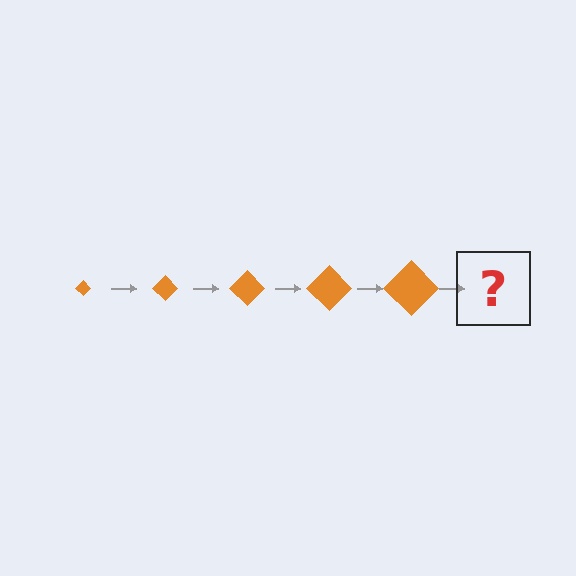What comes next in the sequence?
The next element should be an orange diamond, larger than the previous one.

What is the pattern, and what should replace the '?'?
The pattern is that the diamond gets progressively larger each step. The '?' should be an orange diamond, larger than the previous one.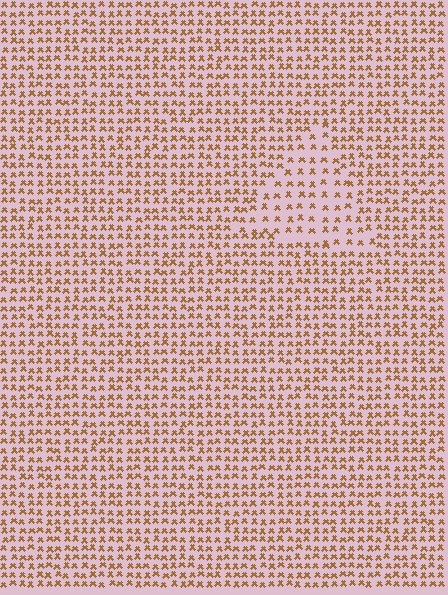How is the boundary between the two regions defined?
The boundary is defined by a change in element density (approximately 1.8x ratio). All elements are the same color, size, and shape.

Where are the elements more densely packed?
The elements are more densely packed outside the triangle boundary.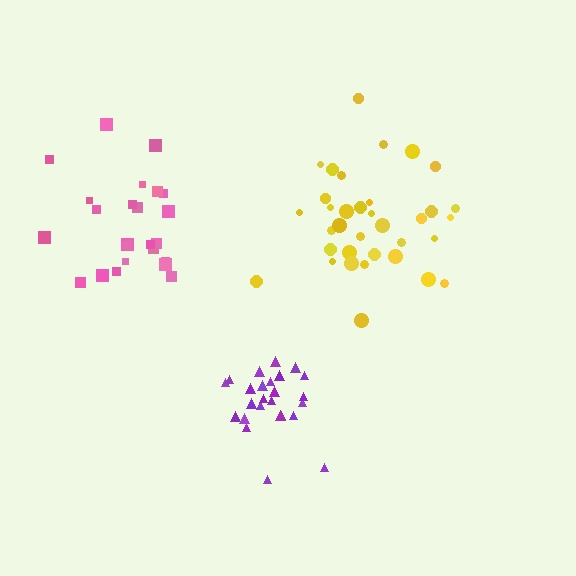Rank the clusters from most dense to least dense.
purple, yellow, pink.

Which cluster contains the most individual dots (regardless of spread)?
Yellow (35).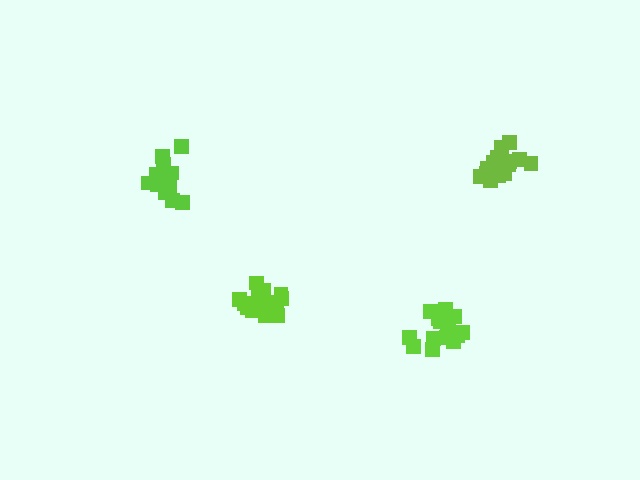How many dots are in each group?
Group 1: 17 dots, Group 2: 17 dots, Group 3: 15 dots, Group 4: 18 dots (67 total).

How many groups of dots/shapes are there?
There are 4 groups.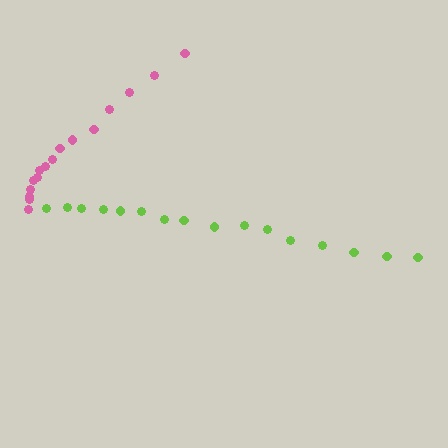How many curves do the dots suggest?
There are 2 distinct paths.